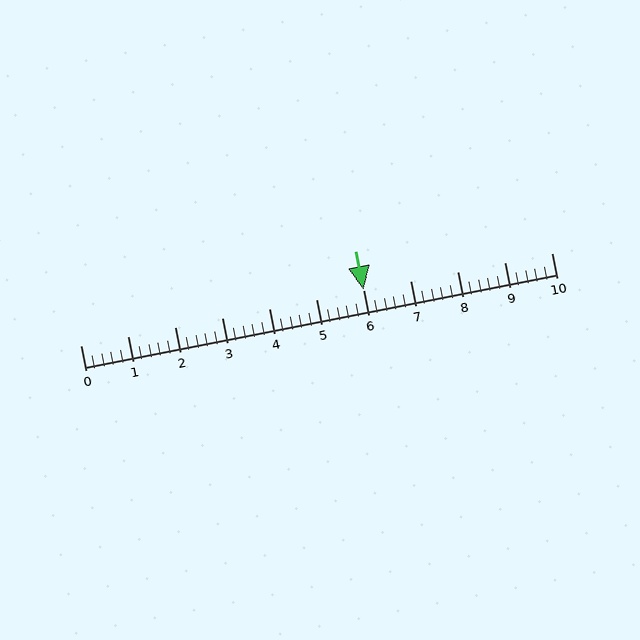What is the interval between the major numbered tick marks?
The major tick marks are spaced 1 units apart.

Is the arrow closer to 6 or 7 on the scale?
The arrow is closer to 6.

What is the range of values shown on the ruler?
The ruler shows values from 0 to 10.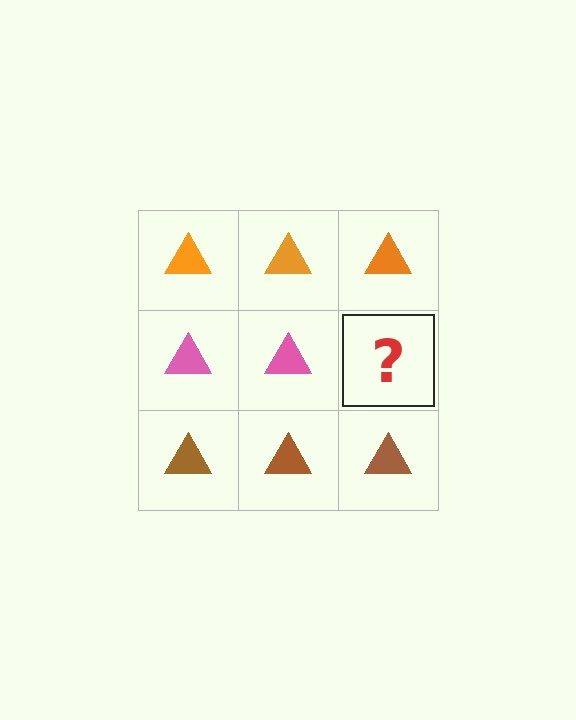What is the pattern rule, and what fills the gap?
The rule is that each row has a consistent color. The gap should be filled with a pink triangle.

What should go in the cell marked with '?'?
The missing cell should contain a pink triangle.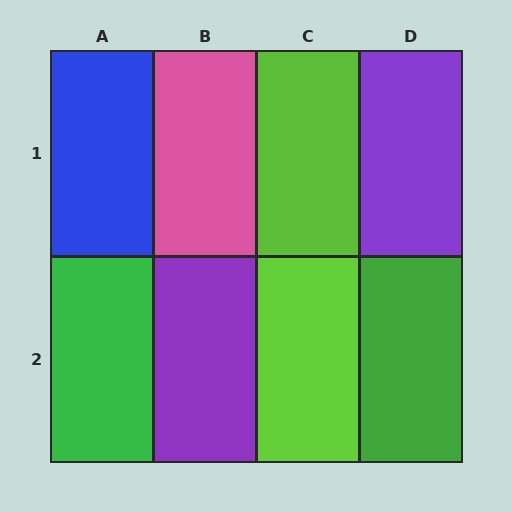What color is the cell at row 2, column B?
Purple.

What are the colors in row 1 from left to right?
Blue, pink, lime, purple.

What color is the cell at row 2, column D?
Green.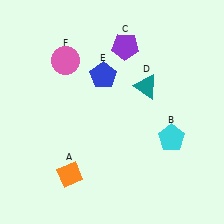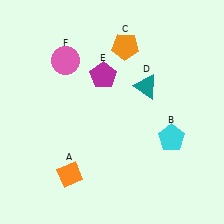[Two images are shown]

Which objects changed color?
C changed from purple to orange. E changed from blue to magenta.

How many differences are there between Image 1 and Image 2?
There are 2 differences between the two images.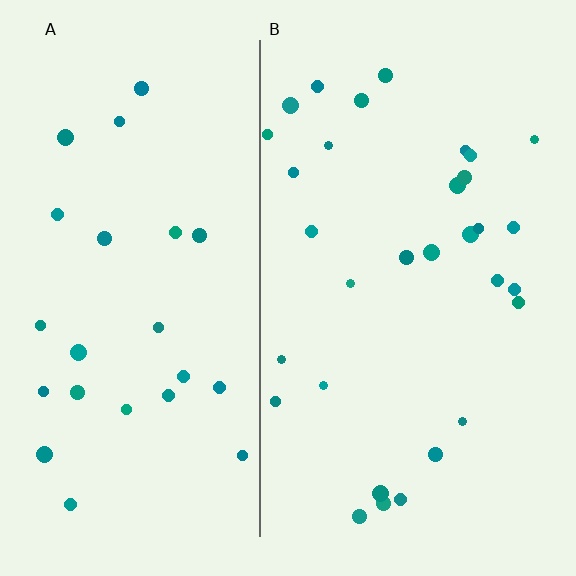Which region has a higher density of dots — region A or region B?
B (the right).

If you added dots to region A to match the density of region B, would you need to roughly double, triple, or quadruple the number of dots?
Approximately double.